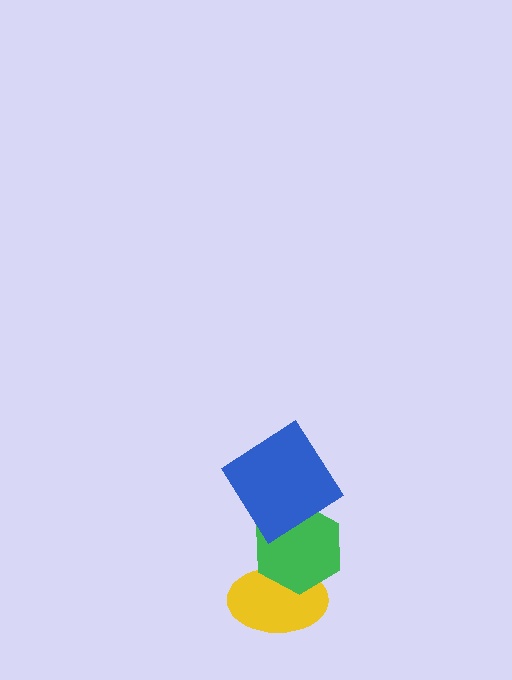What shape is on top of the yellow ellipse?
The green hexagon is on top of the yellow ellipse.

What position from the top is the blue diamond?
The blue diamond is 1st from the top.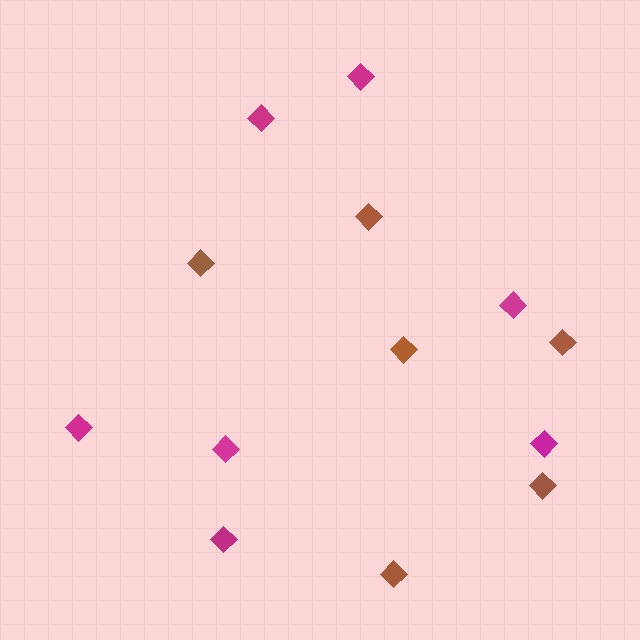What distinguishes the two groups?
There are 2 groups: one group of brown diamonds (6) and one group of magenta diamonds (7).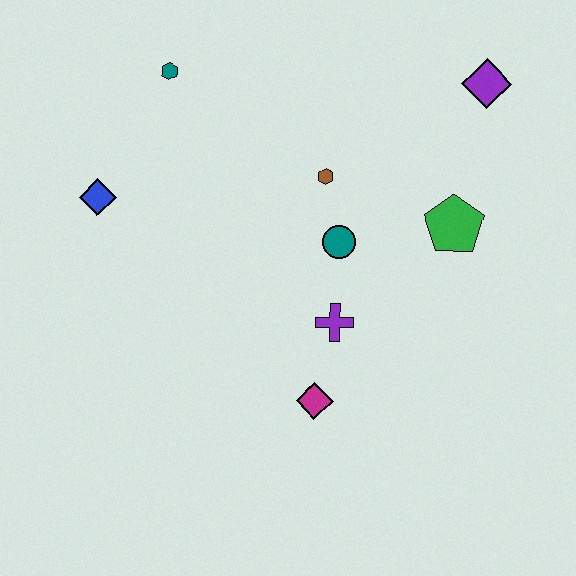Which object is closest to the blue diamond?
The teal hexagon is closest to the blue diamond.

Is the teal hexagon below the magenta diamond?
No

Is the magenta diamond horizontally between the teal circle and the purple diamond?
No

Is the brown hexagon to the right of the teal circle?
No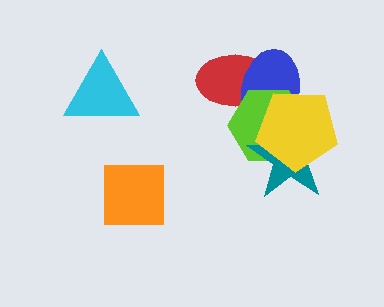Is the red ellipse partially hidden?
Yes, it is partially covered by another shape.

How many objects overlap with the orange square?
0 objects overlap with the orange square.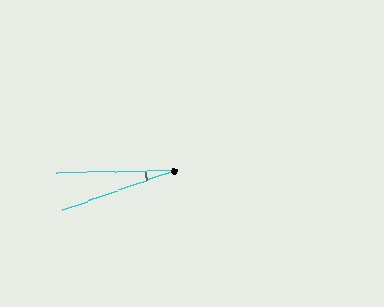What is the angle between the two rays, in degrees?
Approximately 19 degrees.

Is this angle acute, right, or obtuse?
It is acute.